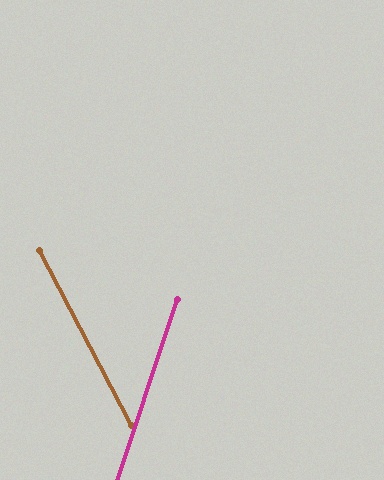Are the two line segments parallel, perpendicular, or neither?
Neither parallel nor perpendicular — they differ by about 46°.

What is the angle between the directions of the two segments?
Approximately 46 degrees.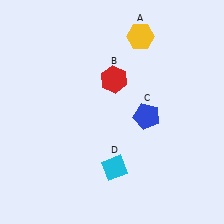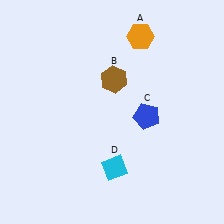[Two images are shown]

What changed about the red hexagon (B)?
In Image 1, B is red. In Image 2, it changed to brown.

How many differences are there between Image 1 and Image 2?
There are 2 differences between the two images.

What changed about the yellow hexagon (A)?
In Image 1, A is yellow. In Image 2, it changed to orange.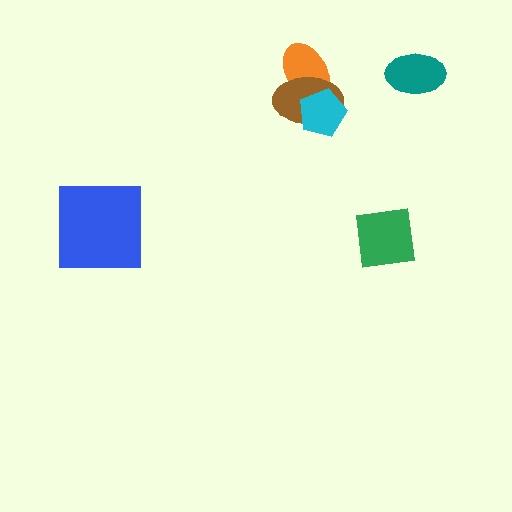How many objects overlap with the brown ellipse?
2 objects overlap with the brown ellipse.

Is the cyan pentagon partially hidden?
No, no other shape covers it.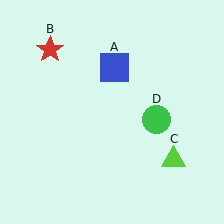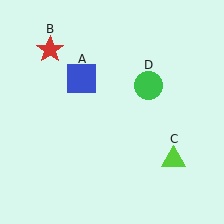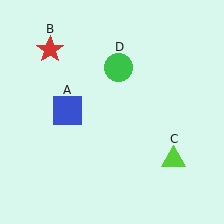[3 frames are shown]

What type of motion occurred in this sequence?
The blue square (object A), green circle (object D) rotated counterclockwise around the center of the scene.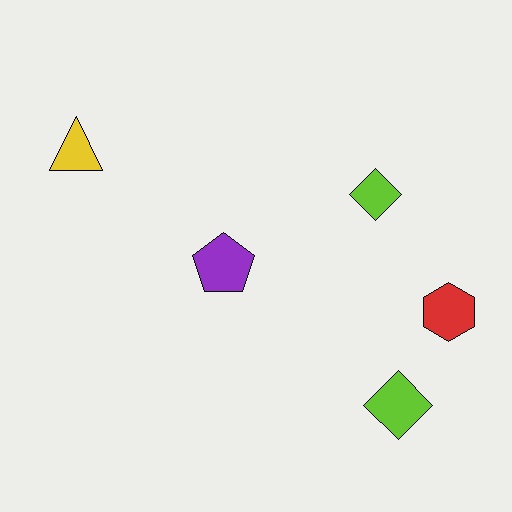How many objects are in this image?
There are 5 objects.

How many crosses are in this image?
There are no crosses.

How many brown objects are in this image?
There are no brown objects.